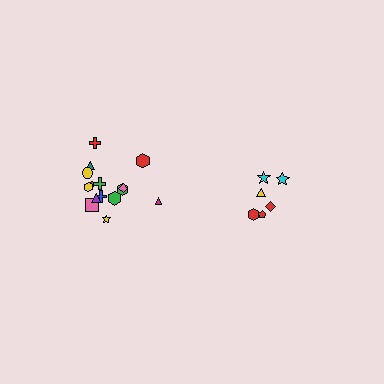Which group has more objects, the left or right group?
The left group.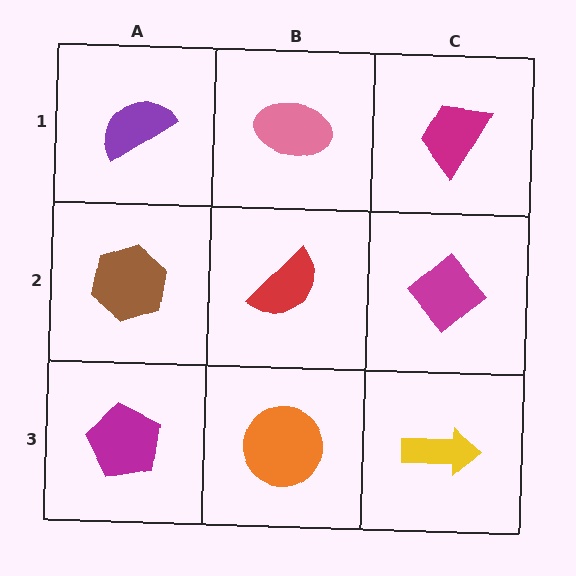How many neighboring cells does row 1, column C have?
2.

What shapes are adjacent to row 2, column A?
A purple semicircle (row 1, column A), a magenta pentagon (row 3, column A), a red semicircle (row 2, column B).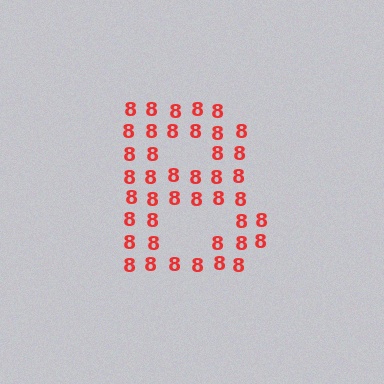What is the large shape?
The large shape is the letter B.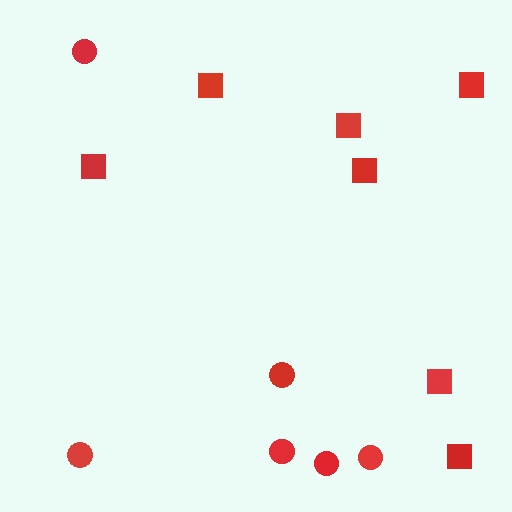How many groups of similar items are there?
There are 2 groups: one group of squares (7) and one group of circles (6).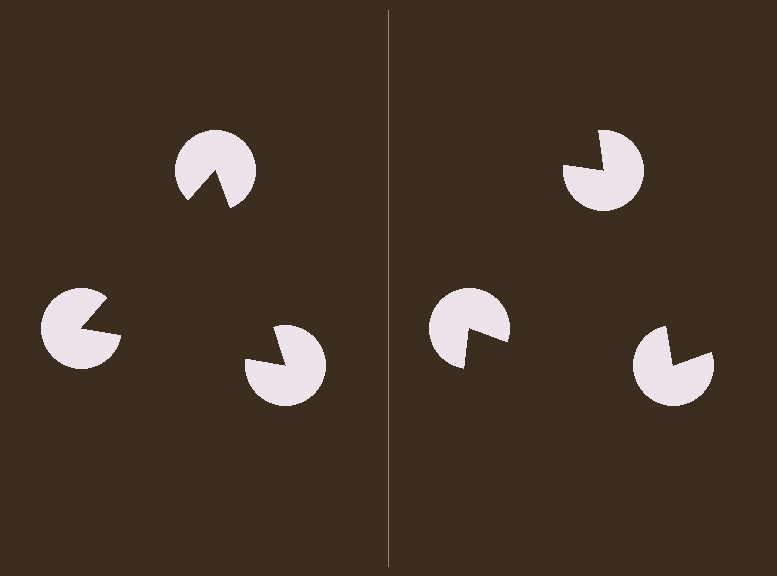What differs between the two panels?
The pac-man discs are positioned identically on both sides; only the wedge orientations differ. On the left they align to a triangle; on the right they are misaligned.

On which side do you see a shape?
An illusory triangle appears on the left side. On the right side the wedge cuts are rotated, so no coherent shape forms.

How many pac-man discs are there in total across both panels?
6 — 3 on each side.